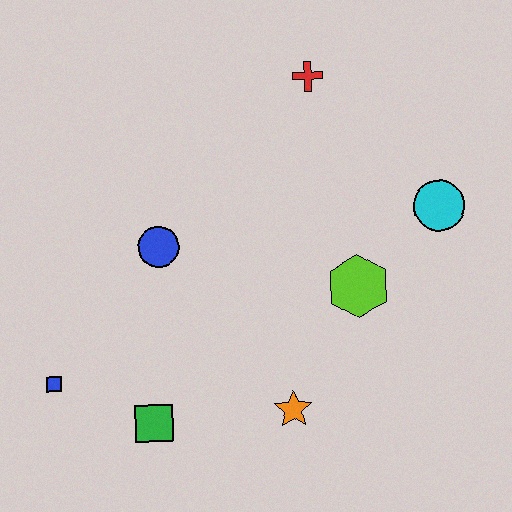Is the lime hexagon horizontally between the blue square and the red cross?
No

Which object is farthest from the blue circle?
The cyan circle is farthest from the blue circle.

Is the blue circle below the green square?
No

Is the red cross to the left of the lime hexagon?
Yes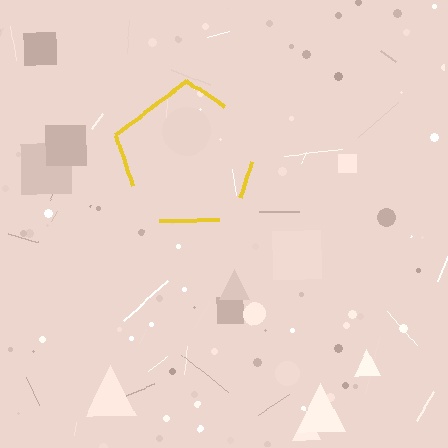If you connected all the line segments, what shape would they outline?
They would outline a pentagon.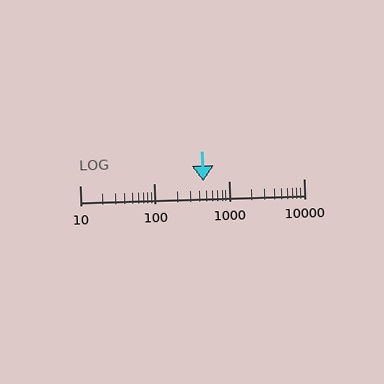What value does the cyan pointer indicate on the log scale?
The pointer indicates approximately 450.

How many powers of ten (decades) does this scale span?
The scale spans 3 decades, from 10 to 10000.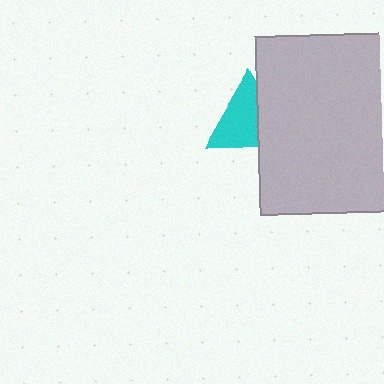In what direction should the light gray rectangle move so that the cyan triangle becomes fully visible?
The light gray rectangle should move right. That is the shortest direction to clear the overlap and leave the cyan triangle fully visible.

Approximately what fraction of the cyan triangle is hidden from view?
Roughly 34% of the cyan triangle is hidden behind the light gray rectangle.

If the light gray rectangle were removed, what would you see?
You would see the complete cyan triangle.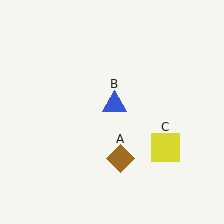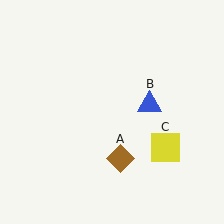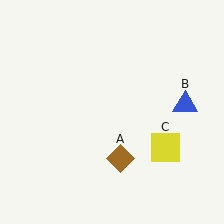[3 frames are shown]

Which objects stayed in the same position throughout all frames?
Brown diamond (object A) and yellow square (object C) remained stationary.